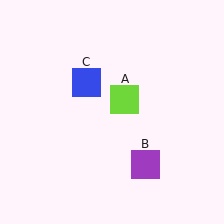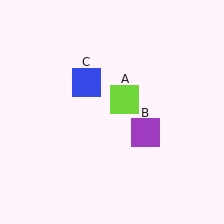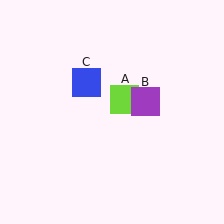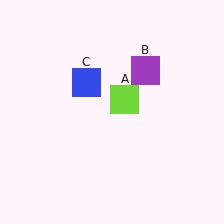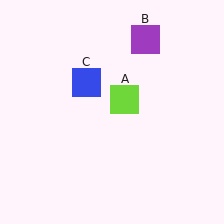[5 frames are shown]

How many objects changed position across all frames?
1 object changed position: purple square (object B).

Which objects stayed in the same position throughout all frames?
Lime square (object A) and blue square (object C) remained stationary.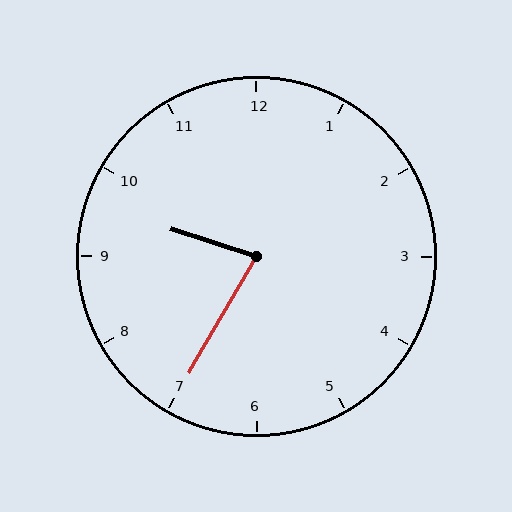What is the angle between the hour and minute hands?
Approximately 78 degrees.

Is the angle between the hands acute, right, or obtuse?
It is acute.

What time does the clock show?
9:35.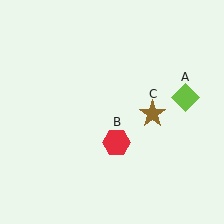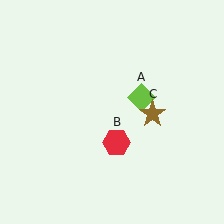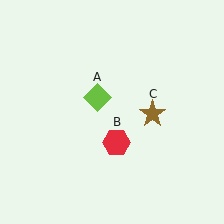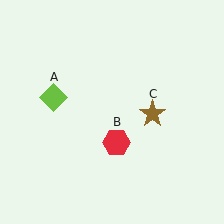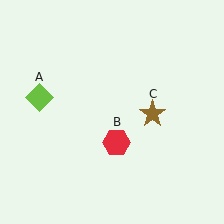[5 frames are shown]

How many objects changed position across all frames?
1 object changed position: lime diamond (object A).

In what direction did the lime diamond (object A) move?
The lime diamond (object A) moved left.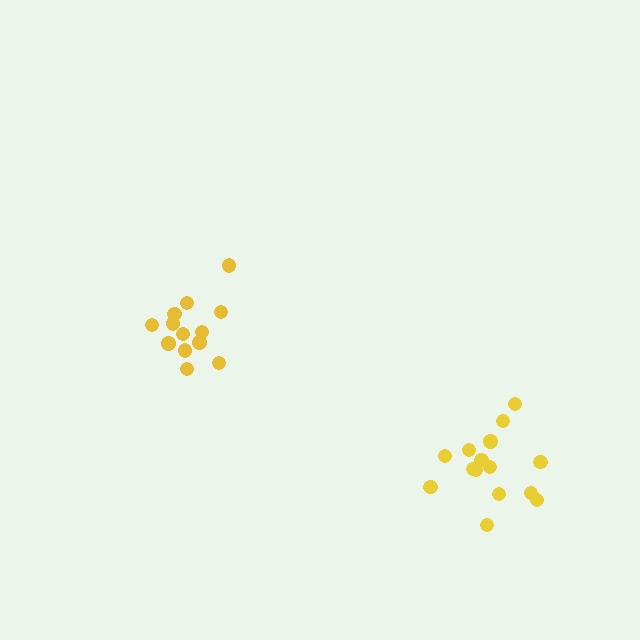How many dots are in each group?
Group 1: 15 dots, Group 2: 13 dots (28 total).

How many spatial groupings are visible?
There are 2 spatial groupings.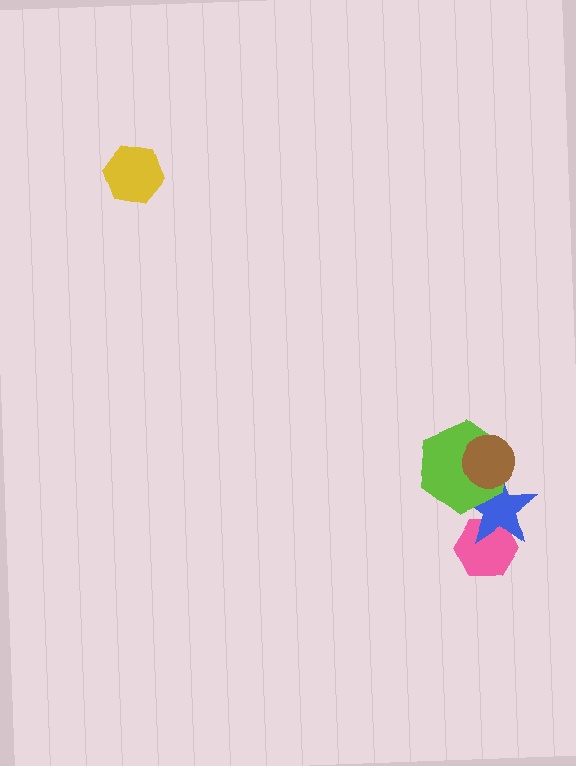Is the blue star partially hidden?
Yes, it is partially covered by another shape.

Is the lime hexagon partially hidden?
Yes, it is partially covered by another shape.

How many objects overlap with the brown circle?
2 objects overlap with the brown circle.